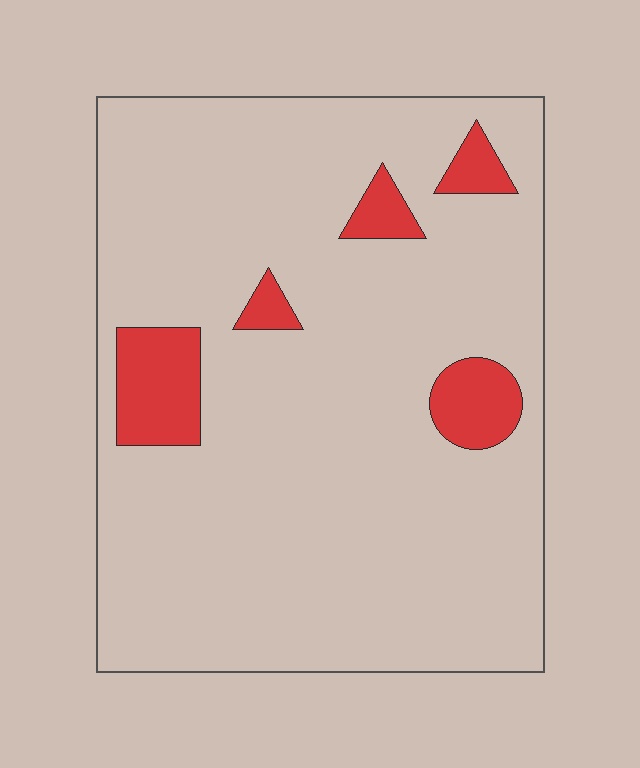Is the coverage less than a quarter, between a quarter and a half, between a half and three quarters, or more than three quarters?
Less than a quarter.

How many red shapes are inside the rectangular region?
5.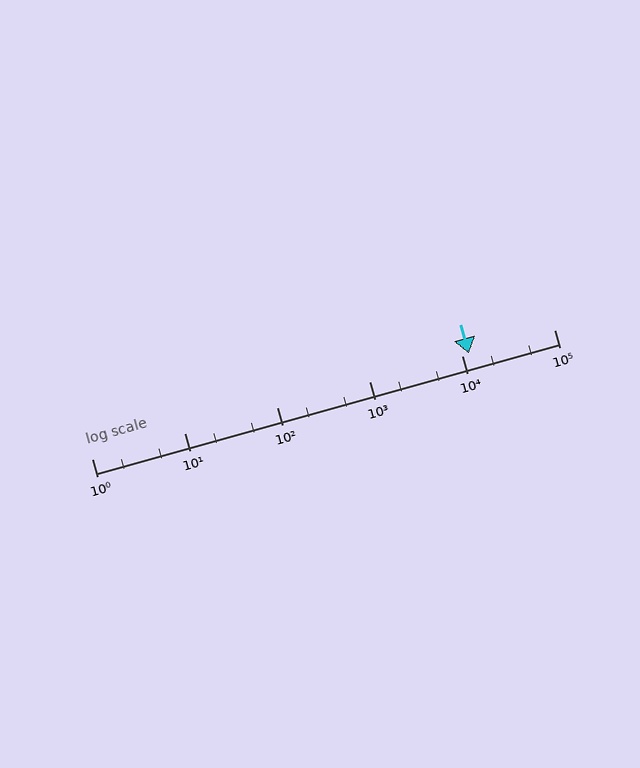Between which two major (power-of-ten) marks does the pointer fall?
The pointer is between 10000 and 100000.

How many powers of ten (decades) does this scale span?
The scale spans 5 decades, from 1 to 100000.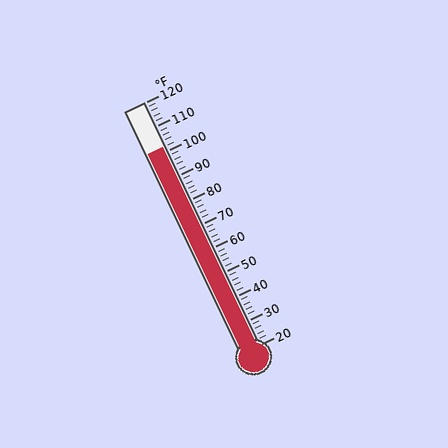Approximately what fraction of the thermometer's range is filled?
The thermometer is filled to approximately 80% of its range.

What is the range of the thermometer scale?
The thermometer scale ranges from 20°F to 120°F.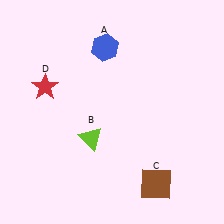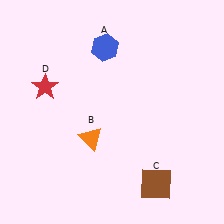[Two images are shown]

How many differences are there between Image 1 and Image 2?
There is 1 difference between the two images.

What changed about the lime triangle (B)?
In Image 1, B is lime. In Image 2, it changed to orange.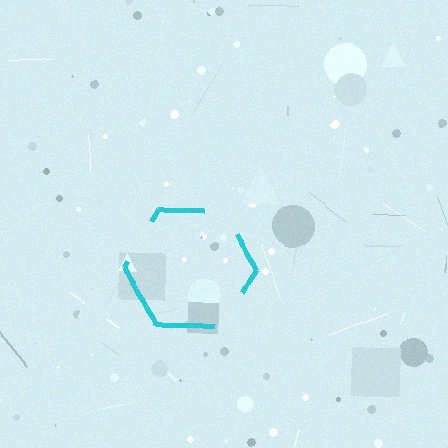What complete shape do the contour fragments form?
The contour fragments form a hexagon.